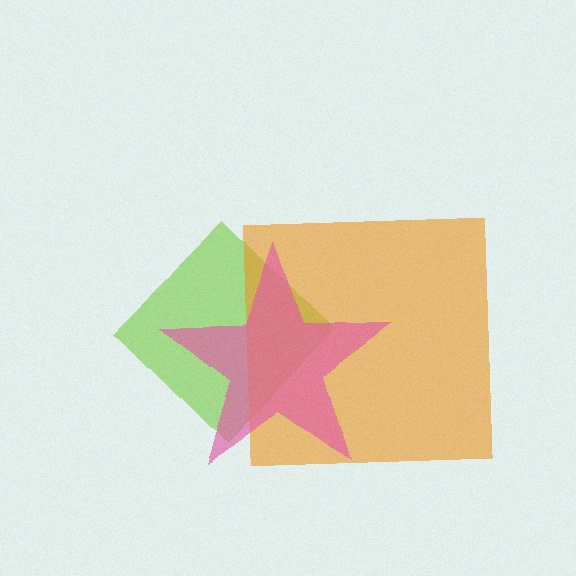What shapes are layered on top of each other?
The layered shapes are: a lime diamond, an orange square, a pink star.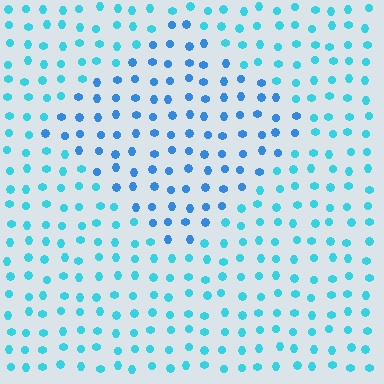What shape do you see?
I see a diamond.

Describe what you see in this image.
The image is filled with small cyan elements in a uniform arrangement. A diamond-shaped region is visible where the elements are tinted to a slightly different hue, forming a subtle color boundary.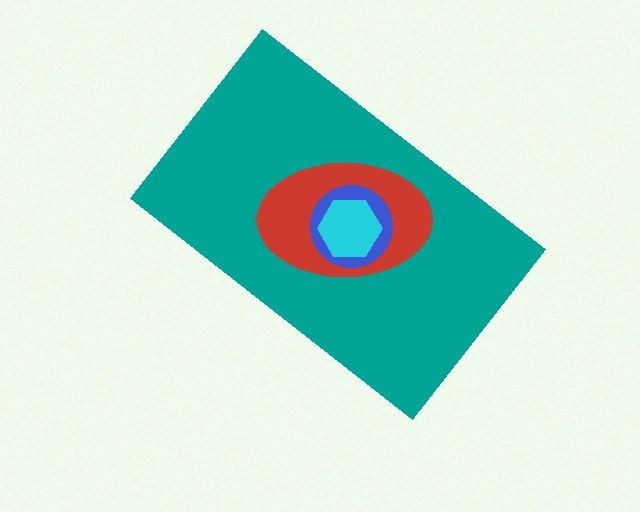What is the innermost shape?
The cyan hexagon.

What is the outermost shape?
The teal rectangle.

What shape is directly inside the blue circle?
The cyan hexagon.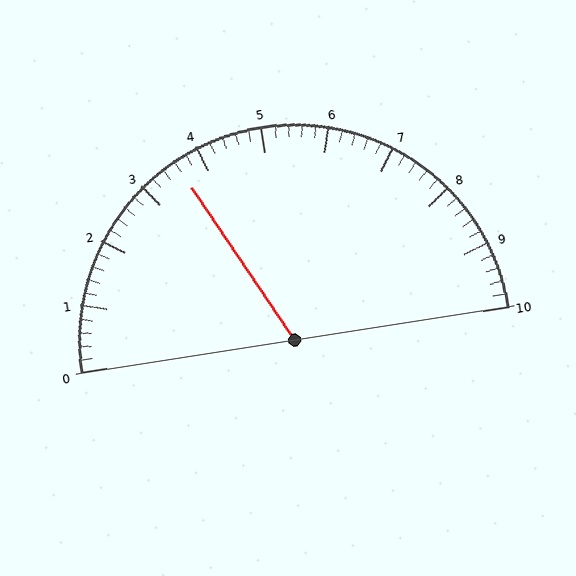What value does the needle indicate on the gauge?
The needle indicates approximately 3.6.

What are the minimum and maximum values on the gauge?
The gauge ranges from 0 to 10.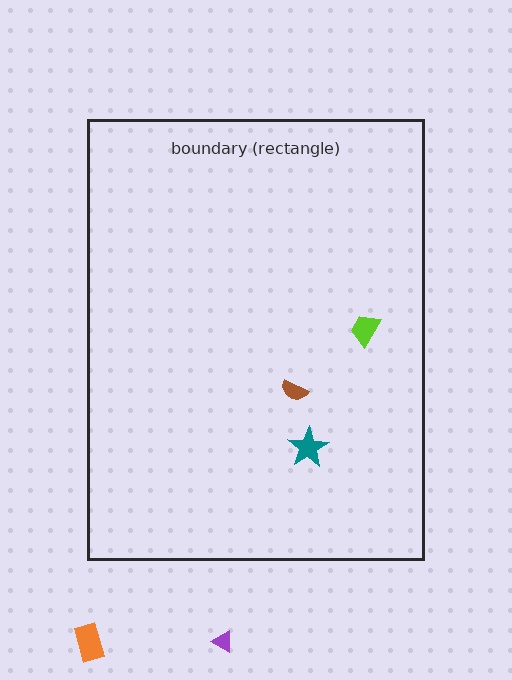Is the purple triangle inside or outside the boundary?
Outside.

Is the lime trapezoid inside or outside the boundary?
Inside.